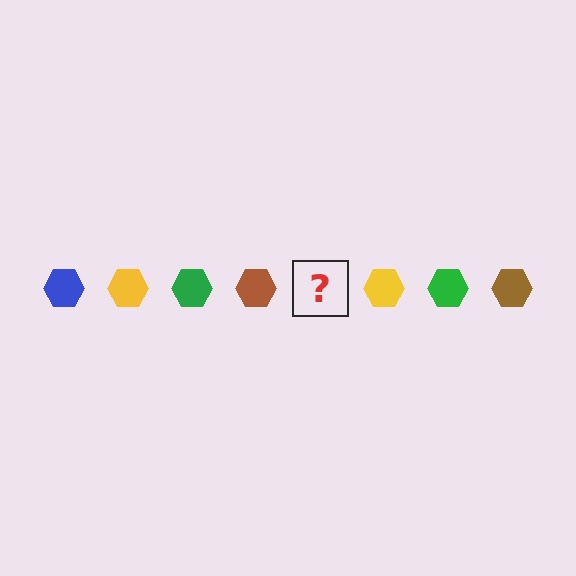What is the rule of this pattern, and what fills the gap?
The rule is that the pattern cycles through blue, yellow, green, brown hexagons. The gap should be filled with a blue hexagon.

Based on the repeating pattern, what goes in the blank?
The blank should be a blue hexagon.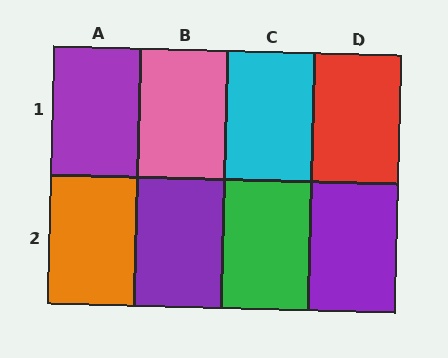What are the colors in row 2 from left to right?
Orange, purple, green, purple.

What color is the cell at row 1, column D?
Red.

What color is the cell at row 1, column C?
Cyan.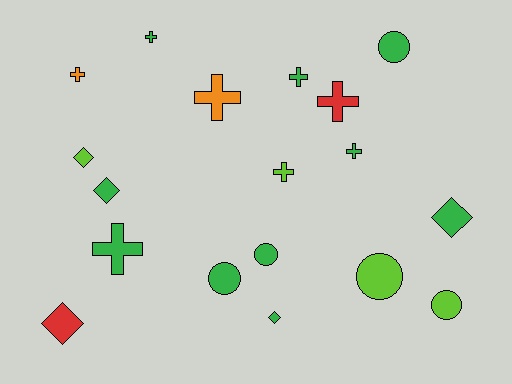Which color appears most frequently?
Green, with 10 objects.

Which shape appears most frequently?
Cross, with 8 objects.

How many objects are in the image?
There are 18 objects.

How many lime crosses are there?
There is 1 lime cross.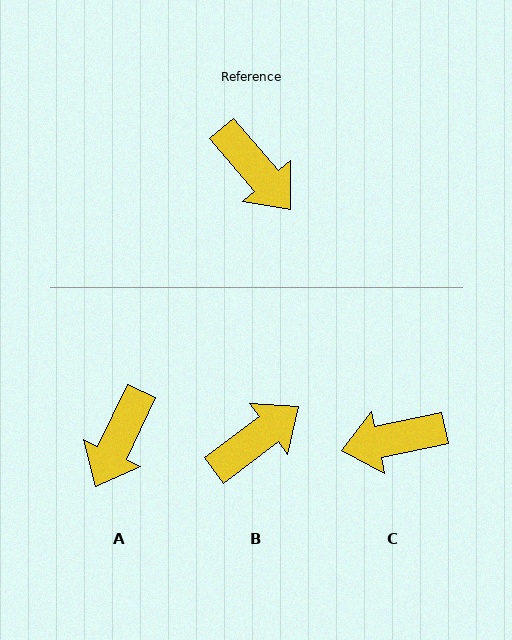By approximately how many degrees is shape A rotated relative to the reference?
Approximately 66 degrees clockwise.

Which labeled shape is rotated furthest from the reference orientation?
C, about 118 degrees away.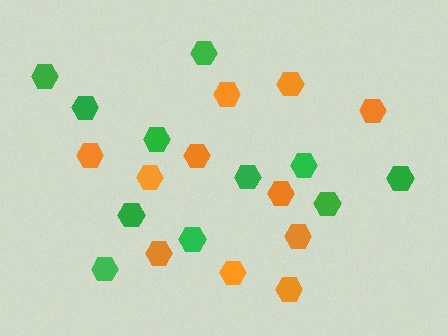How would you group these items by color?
There are 2 groups: one group of orange hexagons (11) and one group of green hexagons (11).